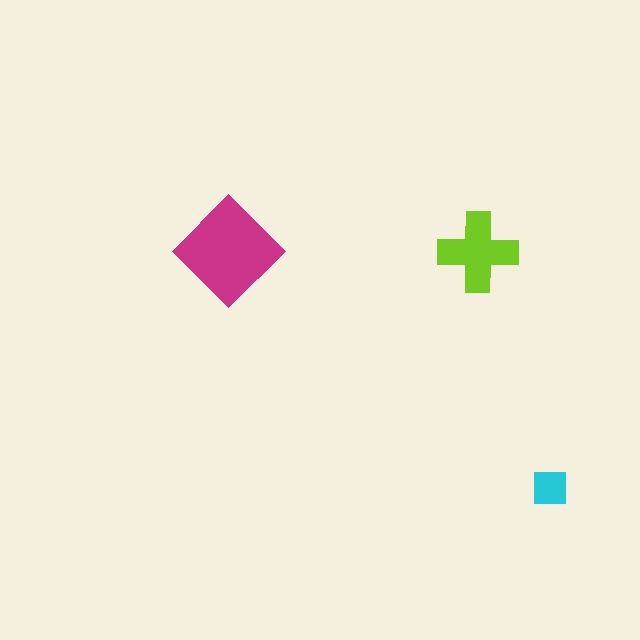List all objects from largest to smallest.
The magenta diamond, the lime cross, the cyan square.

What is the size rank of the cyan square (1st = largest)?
3rd.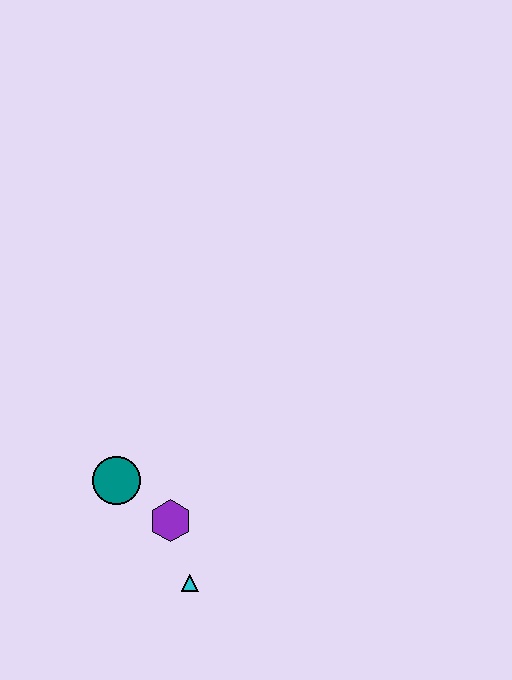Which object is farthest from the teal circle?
The cyan triangle is farthest from the teal circle.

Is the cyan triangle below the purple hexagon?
Yes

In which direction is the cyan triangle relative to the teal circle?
The cyan triangle is below the teal circle.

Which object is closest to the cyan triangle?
The purple hexagon is closest to the cyan triangle.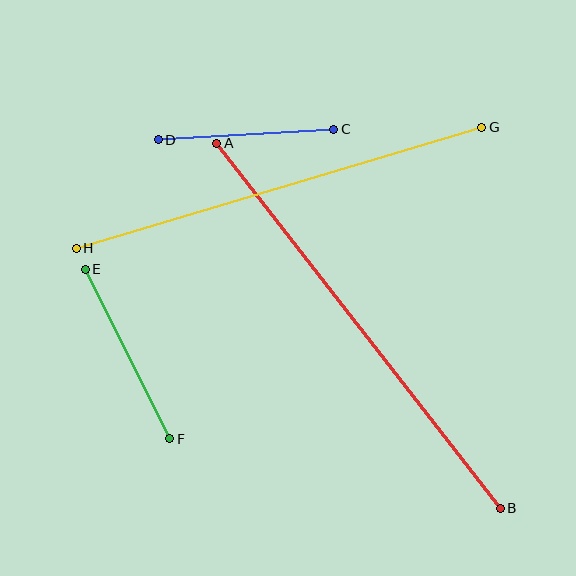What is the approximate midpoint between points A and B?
The midpoint is at approximately (359, 326) pixels.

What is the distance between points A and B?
The distance is approximately 462 pixels.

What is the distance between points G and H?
The distance is approximately 423 pixels.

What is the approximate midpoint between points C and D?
The midpoint is at approximately (246, 134) pixels.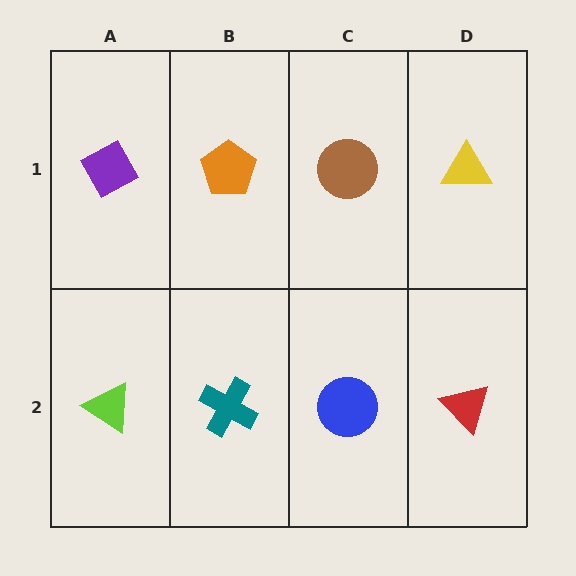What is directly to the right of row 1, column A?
An orange pentagon.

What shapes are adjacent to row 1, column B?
A teal cross (row 2, column B), a purple diamond (row 1, column A), a brown circle (row 1, column C).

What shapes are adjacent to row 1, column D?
A red triangle (row 2, column D), a brown circle (row 1, column C).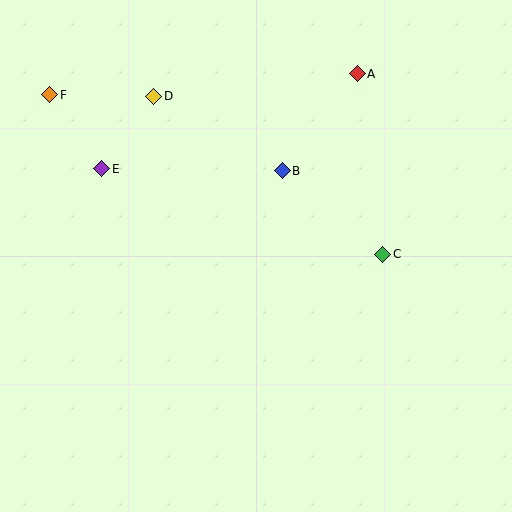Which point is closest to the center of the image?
Point B at (282, 171) is closest to the center.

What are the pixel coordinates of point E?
Point E is at (102, 169).